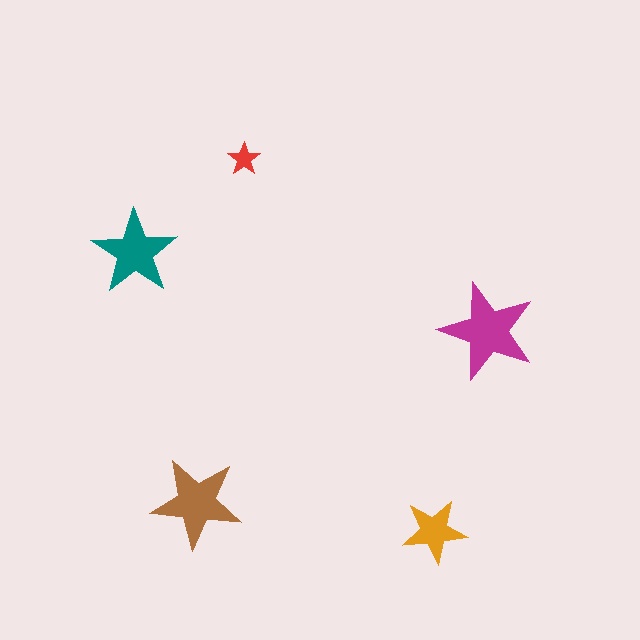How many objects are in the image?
There are 5 objects in the image.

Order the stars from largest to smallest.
the magenta one, the brown one, the teal one, the orange one, the red one.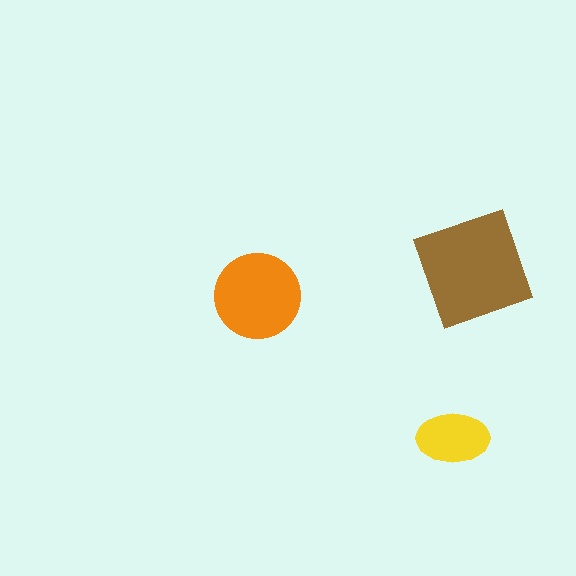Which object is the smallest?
The yellow ellipse.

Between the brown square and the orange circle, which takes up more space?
The brown square.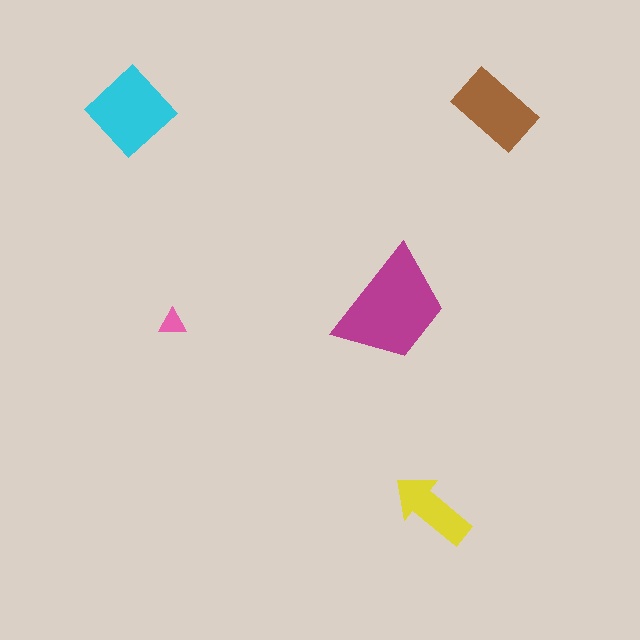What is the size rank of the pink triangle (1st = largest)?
5th.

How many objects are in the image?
There are 5 objects in the image.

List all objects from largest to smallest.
The magenta trapezoid, the cyan diamond, the brown rectangle, the yellow arrow, the pink triangle.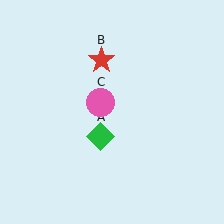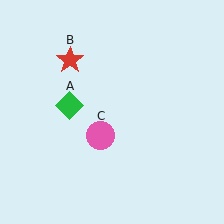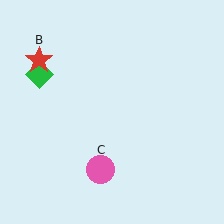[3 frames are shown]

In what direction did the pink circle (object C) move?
The pink circle (object C) moved down.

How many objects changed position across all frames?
3 objects changed position: green diamond (object A), red star (object B), pink circle (object C).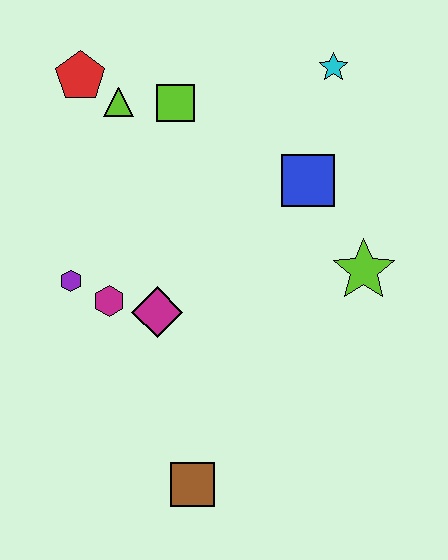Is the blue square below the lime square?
Yes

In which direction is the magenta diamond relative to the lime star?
The magenta diamond is to the left of the lime star.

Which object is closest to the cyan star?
The blue square is closest to the cyan star.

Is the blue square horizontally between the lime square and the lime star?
Yes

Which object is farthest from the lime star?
The red pentagon is farthest from the lime star.